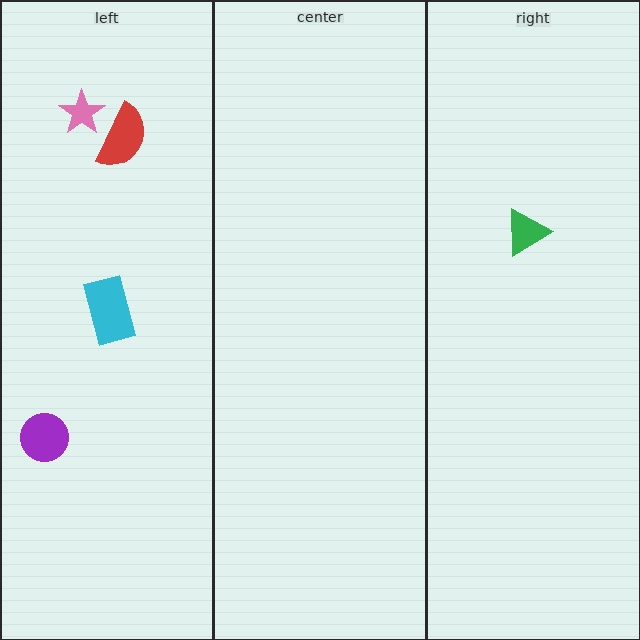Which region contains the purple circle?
The left region.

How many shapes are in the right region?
1.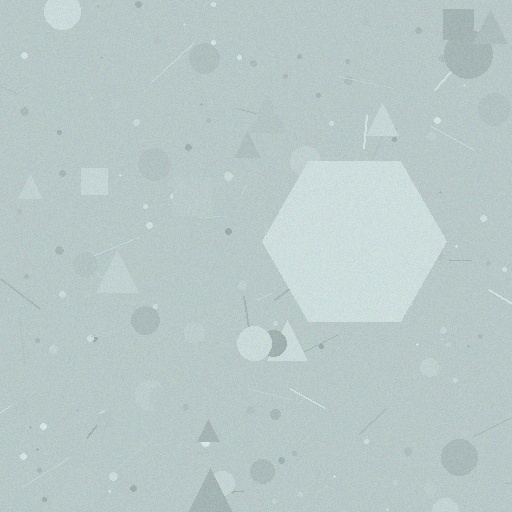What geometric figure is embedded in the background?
A hexagon is embedded in the background.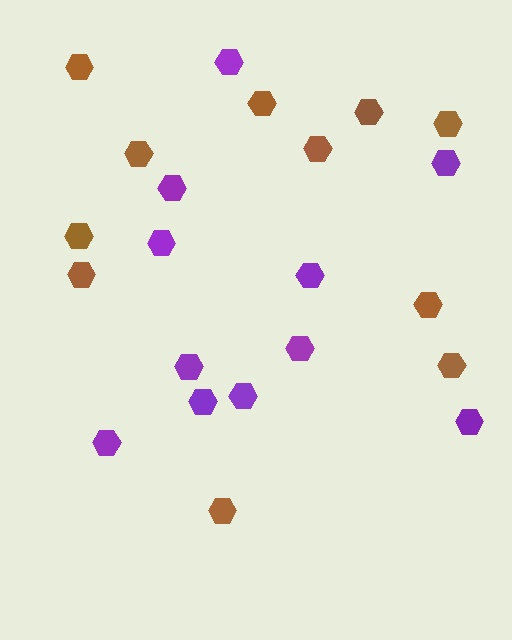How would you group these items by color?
There are 2 groups: one group of brown hexagons (11) and one group of purple hexagons (11).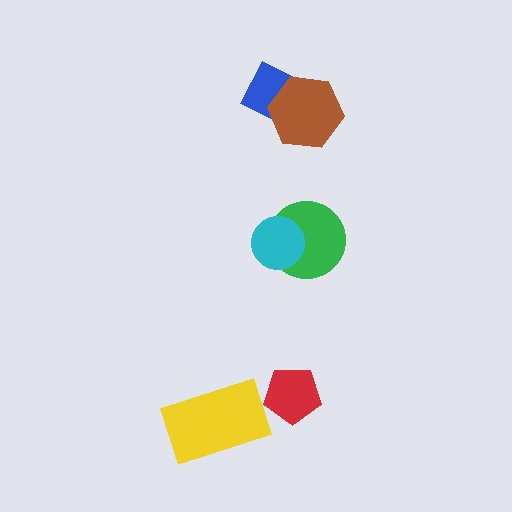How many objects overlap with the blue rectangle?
1 object overlaps with the blue rectangle.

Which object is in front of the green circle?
The cyan circle is in front of the green circle.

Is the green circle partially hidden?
Yes, it is partially covered by another shape.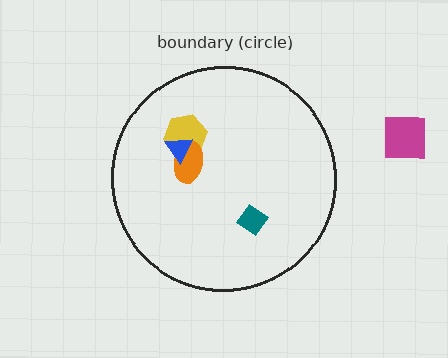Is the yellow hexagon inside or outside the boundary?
Inside.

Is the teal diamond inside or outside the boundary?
Inside.